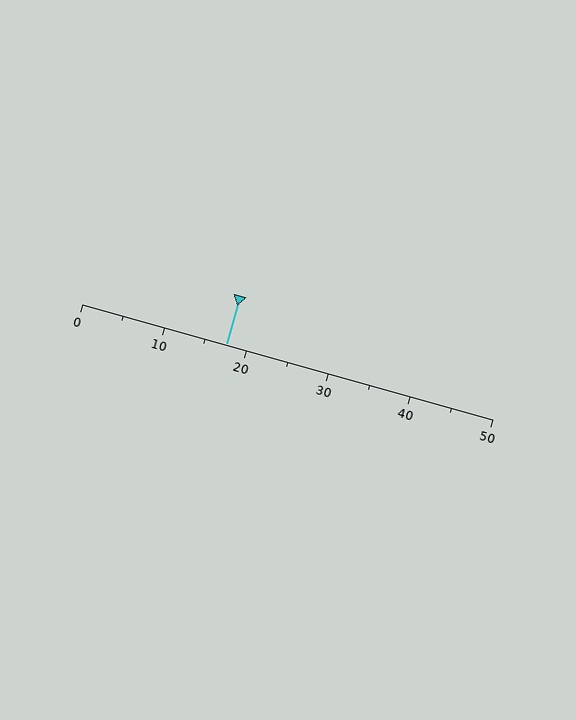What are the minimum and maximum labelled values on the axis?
The axis runs from 0 to 50.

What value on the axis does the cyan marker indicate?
The marker indicates approximately 17.5.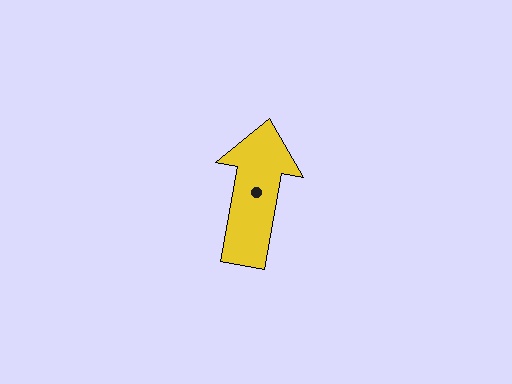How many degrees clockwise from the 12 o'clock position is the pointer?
Approximately 10 degrees.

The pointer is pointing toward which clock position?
Roughly 12 o'clock.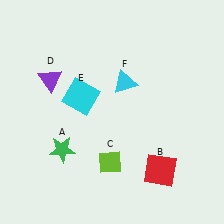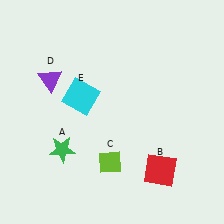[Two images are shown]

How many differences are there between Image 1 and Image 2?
There is 1 difference between the two images.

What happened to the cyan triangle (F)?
The cyan triangle (F) was removed in Image 2. It was in the top-right area of Image 1.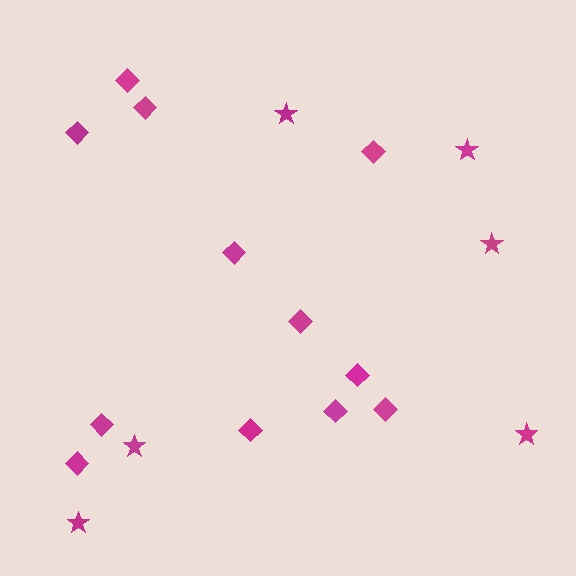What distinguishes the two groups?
There are 2 groups: one group of stars (6) and one group of diamonds (12).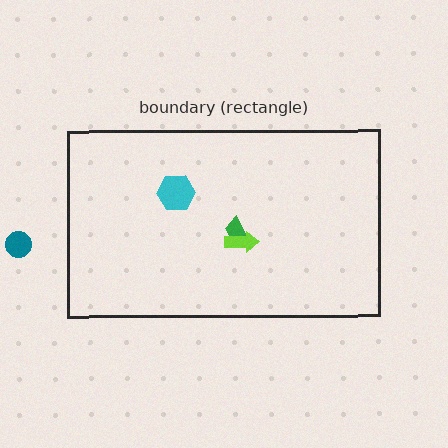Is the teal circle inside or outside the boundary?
Outside.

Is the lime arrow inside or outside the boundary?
Inside.